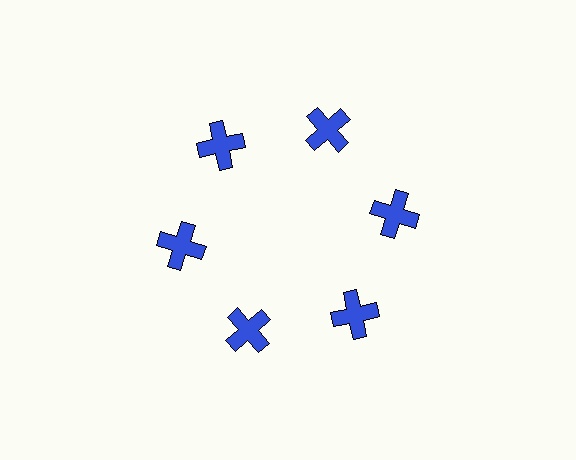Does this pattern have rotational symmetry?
Yes, this pattern has 6-fold rotational symmetry. It looks the same after rotating 60 degrees around the center.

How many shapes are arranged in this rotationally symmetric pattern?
There are 6 shapes, arranged in 6 groups of 1.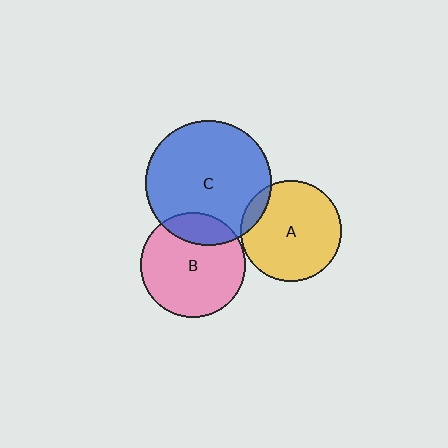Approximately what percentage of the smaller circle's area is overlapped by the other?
Approximately 10%.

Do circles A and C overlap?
Yes.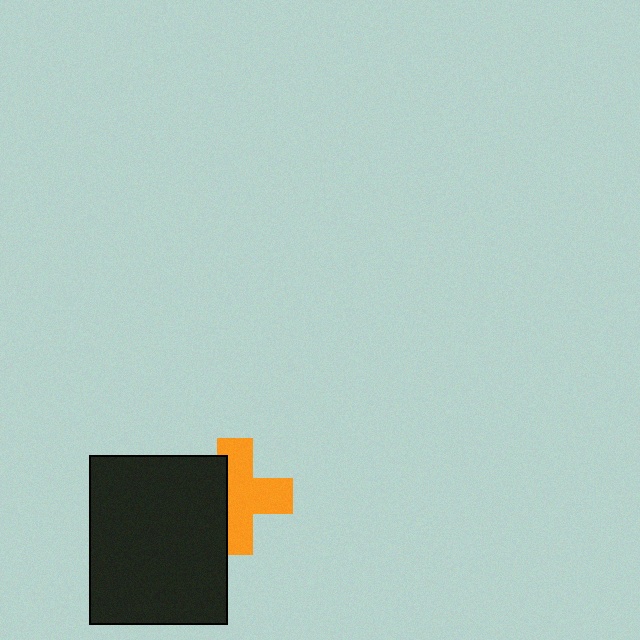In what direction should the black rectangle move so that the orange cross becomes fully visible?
The black rectangle should move left. That is the shortest direction to clear the overlap and leave the orange cross fully visible.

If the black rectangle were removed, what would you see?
You would see the complete orange cross.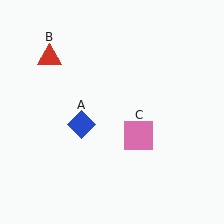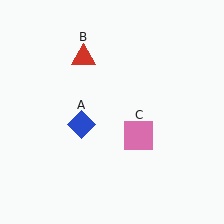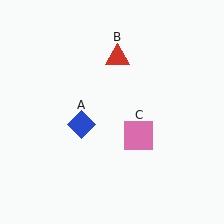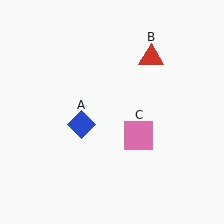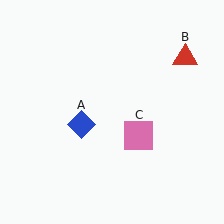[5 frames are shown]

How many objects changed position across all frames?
1 object changed position: red triangle (object B).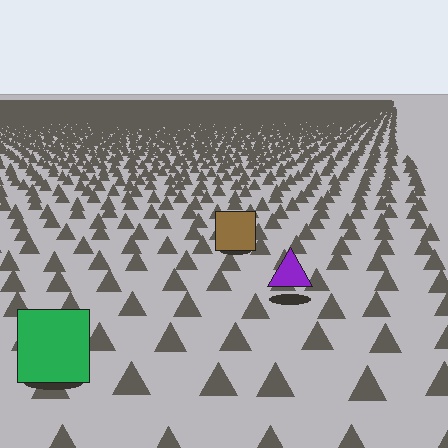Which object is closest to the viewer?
The green square is closest. The texture marks near it are larger and more spread out.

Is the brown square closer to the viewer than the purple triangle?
No. The purple triangle is closer — you can tell from the texture gradient: the ground texture is coarser near it.